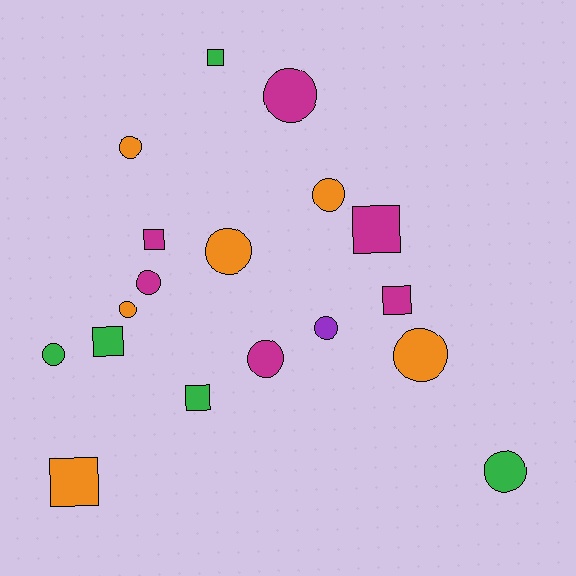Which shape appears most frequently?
Circle, with 11 objects.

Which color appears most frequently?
Magenta, with 6 objects.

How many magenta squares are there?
There are 3 magenta squares.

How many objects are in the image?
There are 18 objects.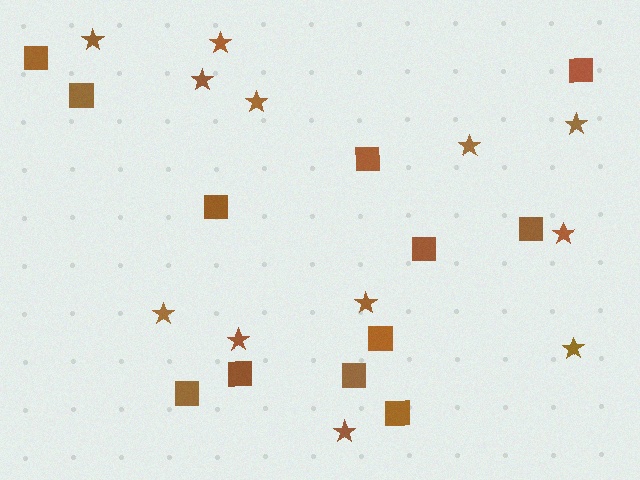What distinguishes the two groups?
There are 2 groups: one group of stars (12) and one group of squares (12).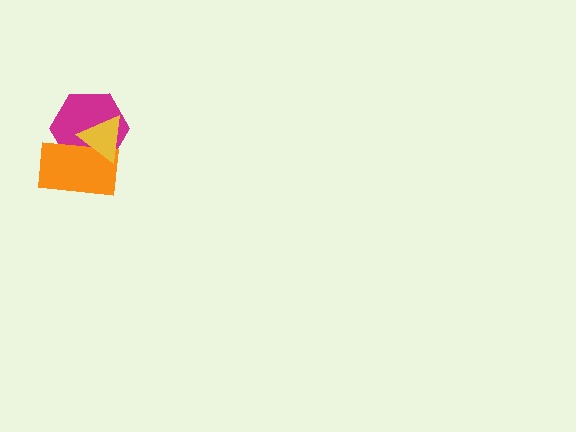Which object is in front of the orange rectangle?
The yellow triangle is in front of the orange rectangle.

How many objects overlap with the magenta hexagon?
2 objects overlap with the magenta hexagon.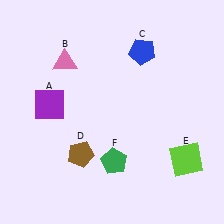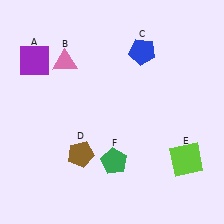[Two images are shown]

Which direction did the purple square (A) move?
The purple square (A) moved up.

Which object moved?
The purple square (A) moved up.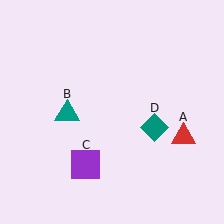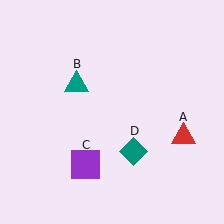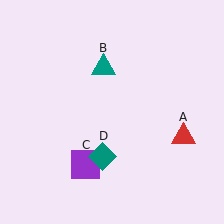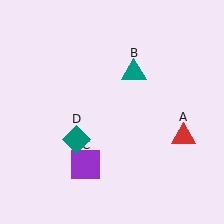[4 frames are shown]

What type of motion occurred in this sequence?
The teal triangle (object B), teal diamond (object D) rotated clockwise around the center of the scene.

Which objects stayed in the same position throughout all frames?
Red triangle (object A) and purple square (object C) remained stationary.